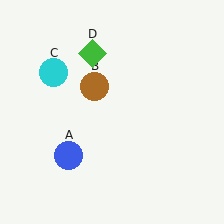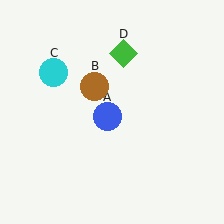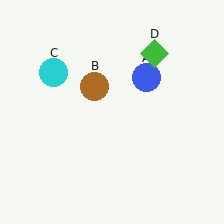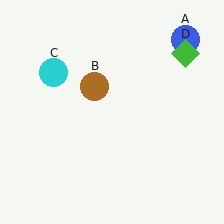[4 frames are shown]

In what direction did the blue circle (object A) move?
The blue circle (object A) moved up and to the right.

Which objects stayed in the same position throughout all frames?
Brown circle (object B) and cyan circle (object C) remained stationary.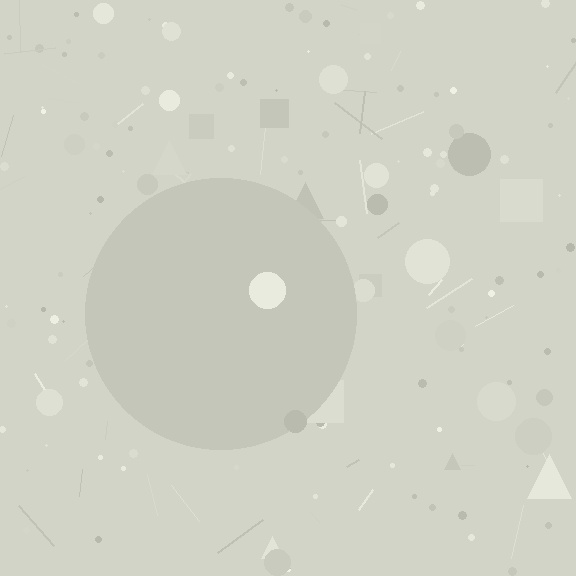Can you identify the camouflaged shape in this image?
The camouflaged shape is a circle.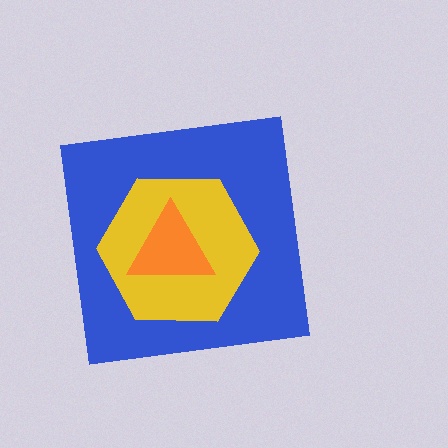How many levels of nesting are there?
3.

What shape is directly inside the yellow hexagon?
The orange triangle.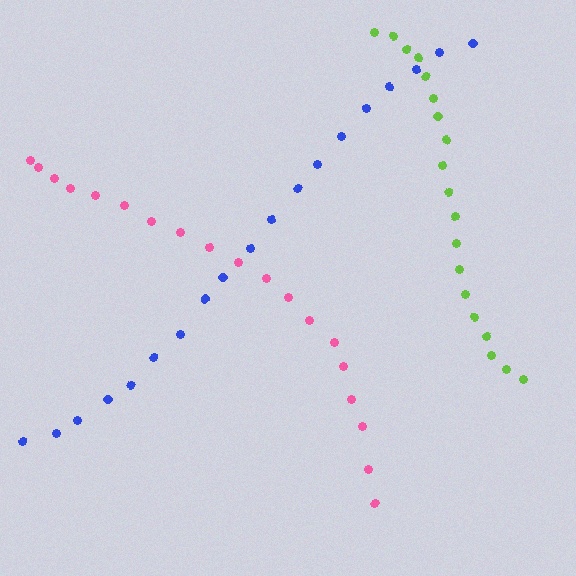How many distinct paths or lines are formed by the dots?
There are 3 distinct paths.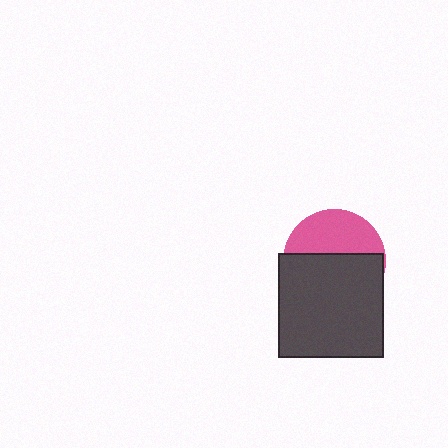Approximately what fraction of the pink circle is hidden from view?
Roughly 59% of the pink circle is hidden behind the dark gray square.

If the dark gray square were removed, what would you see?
You would see the complete pink circle.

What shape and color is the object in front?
The object in front is a dark gray square.